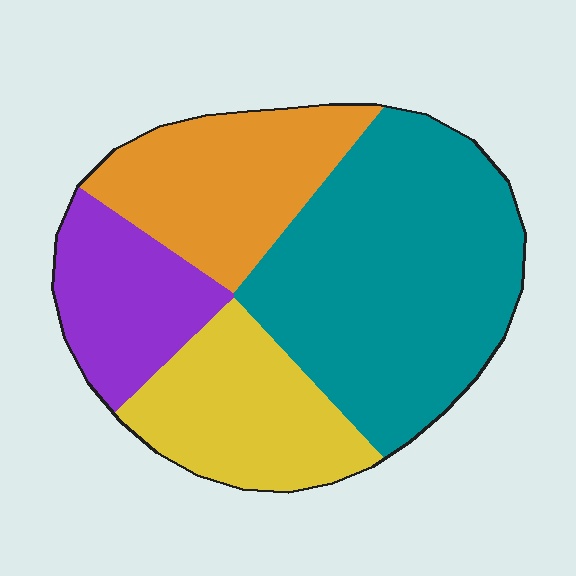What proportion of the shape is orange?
Orange takes up between a sixth and a third of the shape.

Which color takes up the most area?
Teal, at roughly 45%.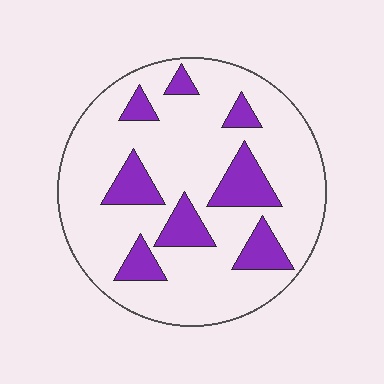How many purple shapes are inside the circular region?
8.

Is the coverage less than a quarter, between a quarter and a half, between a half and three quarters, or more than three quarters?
Less than a quarter.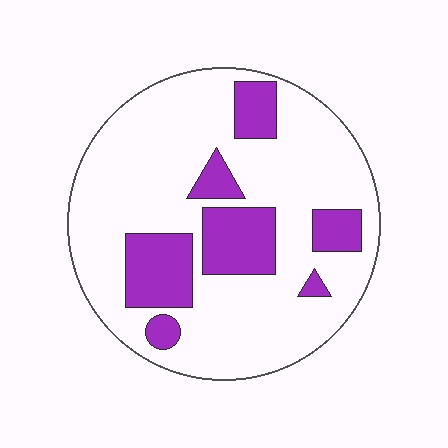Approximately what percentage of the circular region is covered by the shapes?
Approximately 25%.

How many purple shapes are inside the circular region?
7.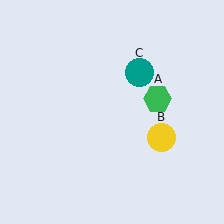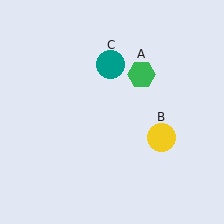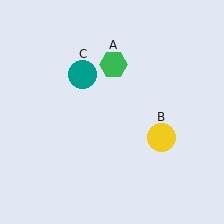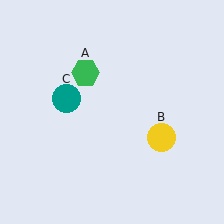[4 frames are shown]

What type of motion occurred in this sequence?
The green hexagon (object A), teal circle (object C) rotated counterclockwise around the center of the scene.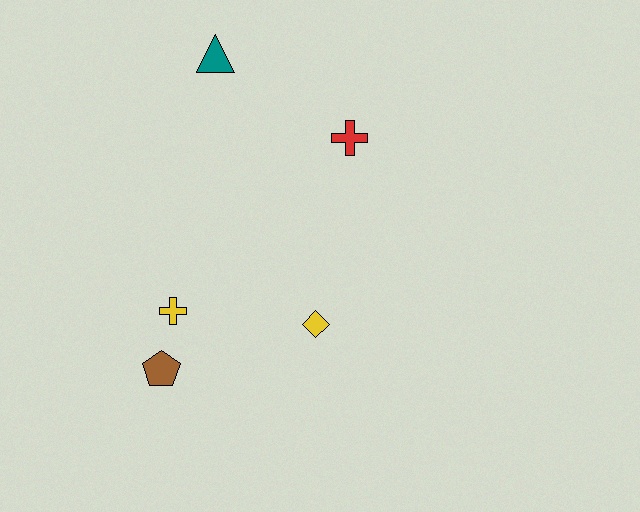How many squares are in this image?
There are no squares.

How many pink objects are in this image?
There are no pink objects.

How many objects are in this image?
There are 5 objects.